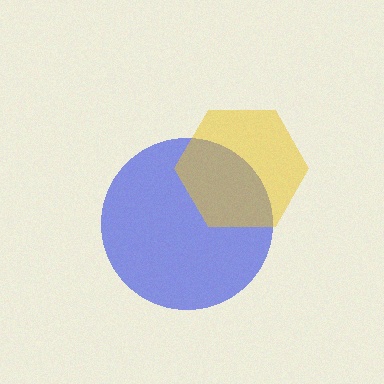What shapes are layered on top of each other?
The layered shapes are: a blue circle, a yellow hexagon.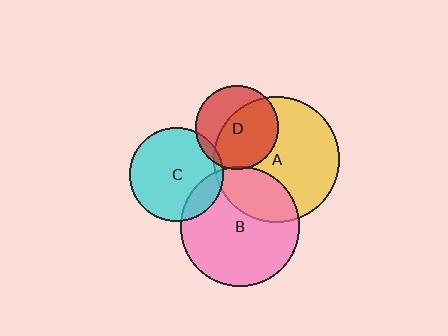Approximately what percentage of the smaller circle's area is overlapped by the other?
Approximately 30%.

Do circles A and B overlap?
Yes.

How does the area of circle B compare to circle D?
Approximately 2.1 times.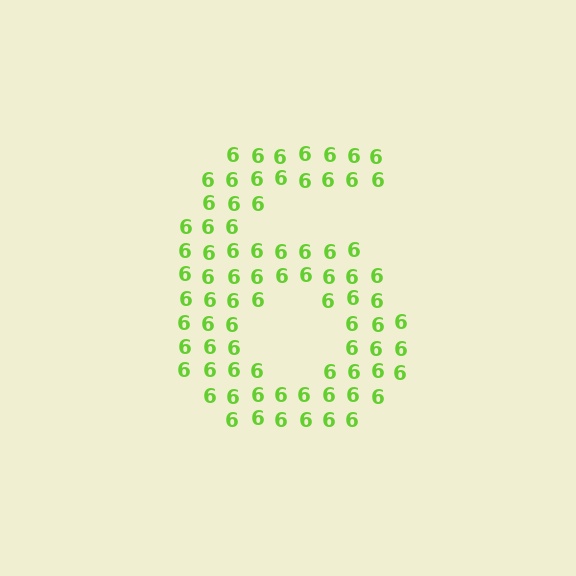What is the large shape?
The large shape is the digit 6.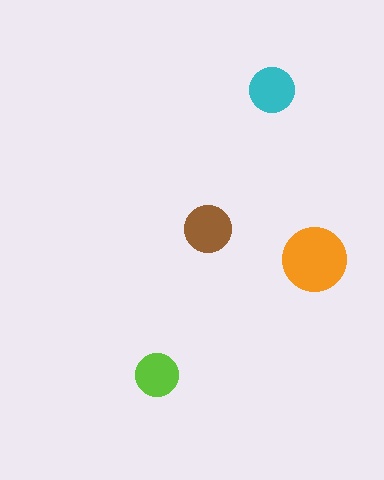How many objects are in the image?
There are 4 objects in the image.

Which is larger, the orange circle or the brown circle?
The orange one.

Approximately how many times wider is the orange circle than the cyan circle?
About 1.5 times wider.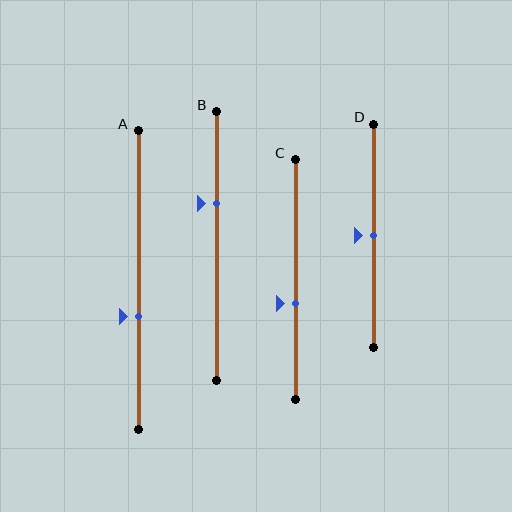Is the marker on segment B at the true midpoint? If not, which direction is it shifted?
No, the marker on segment B is shifted upward by about 16% of the segment length.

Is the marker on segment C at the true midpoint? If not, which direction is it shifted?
No, the marker on segment C is shifted downward by about 10% of the segment length.